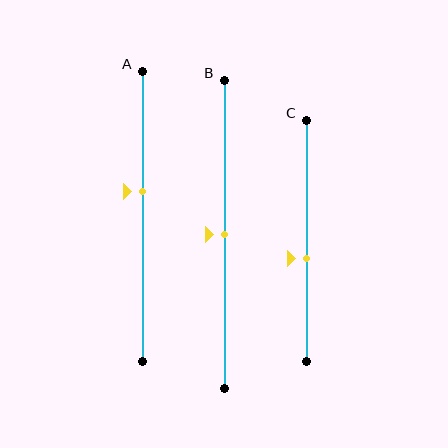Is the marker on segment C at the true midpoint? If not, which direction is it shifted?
No, the marker on segment C is shifted downward by about 7% of the segment length.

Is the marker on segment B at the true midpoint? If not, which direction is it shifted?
Yes, the marker on segment B is at the true midpoint.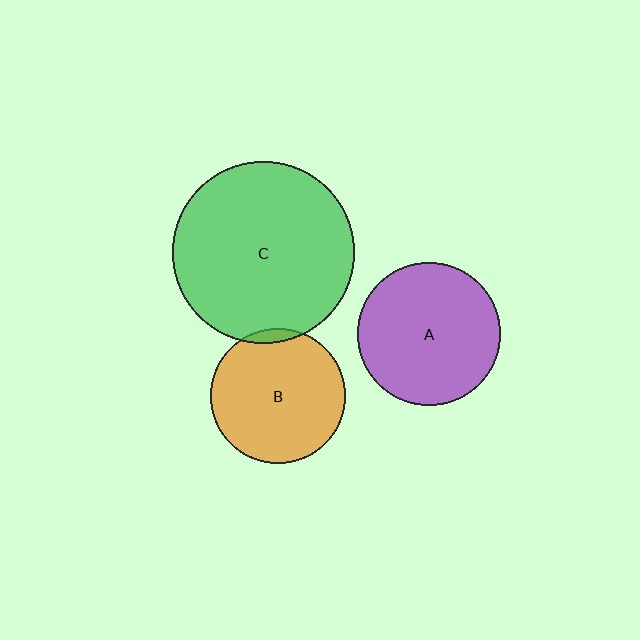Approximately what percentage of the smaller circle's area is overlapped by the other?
Approximately 5%.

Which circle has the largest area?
Circle C (green).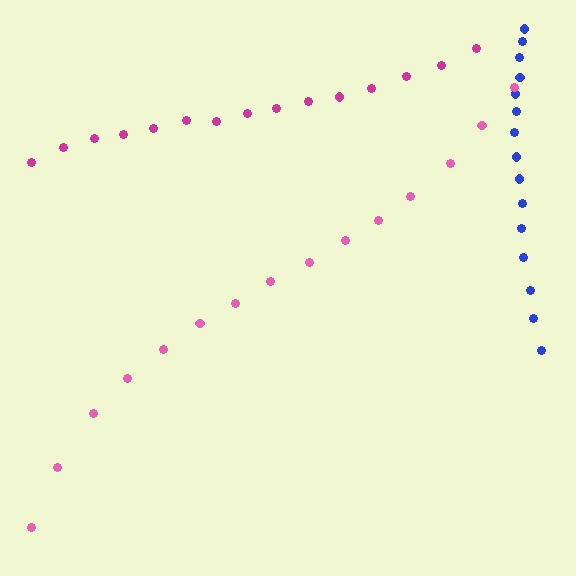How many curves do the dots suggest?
There are 3 distinct paths.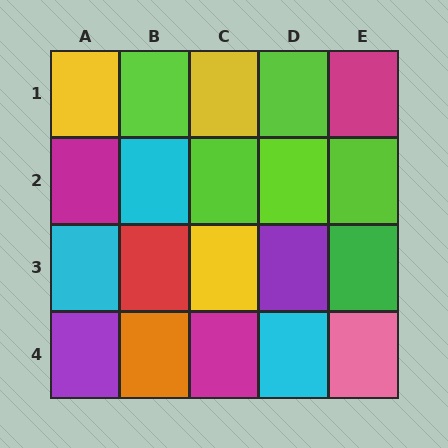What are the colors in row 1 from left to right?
Yellow, lime, yellow, lime, magenta.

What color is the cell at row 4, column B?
Orange.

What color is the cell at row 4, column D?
Cyan.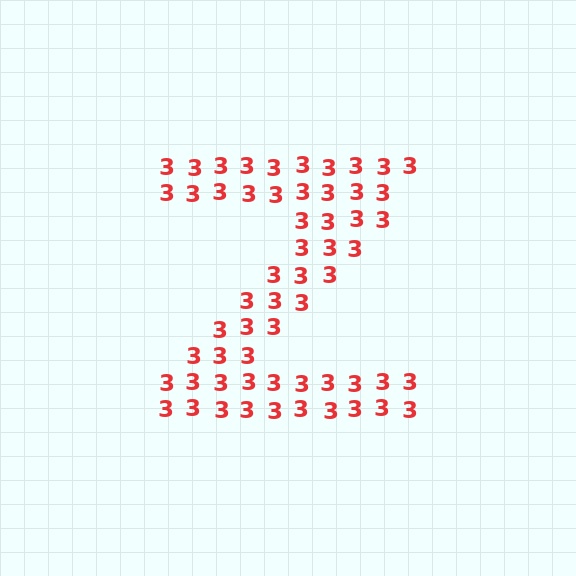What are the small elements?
The small elements are digit 3's.